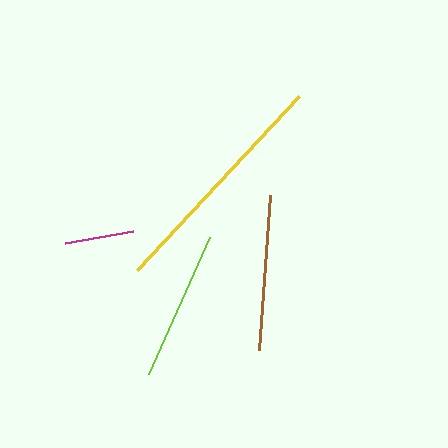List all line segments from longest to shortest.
From longest to shortest: yellow, brown, lime, magenta.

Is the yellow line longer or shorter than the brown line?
The yellow line is longer than the brown line.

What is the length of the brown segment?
The brown segment is approximately 156 pixels long.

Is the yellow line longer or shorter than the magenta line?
The yellow line is longer than the magenta line.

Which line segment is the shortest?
The magenta line is the shortest at approximately 68 pixels.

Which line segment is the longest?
The yellow line is the longest at approximately 238 pixels.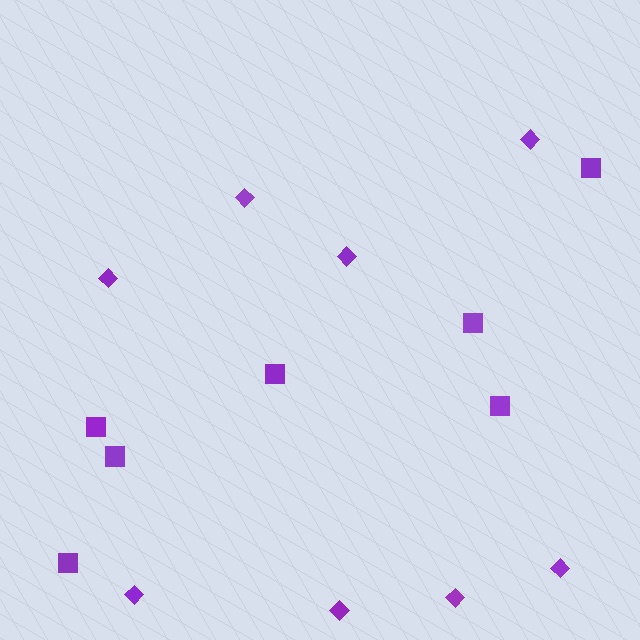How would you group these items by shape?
There are 2 groups: one group of squares (7) and one group of diamonds (8).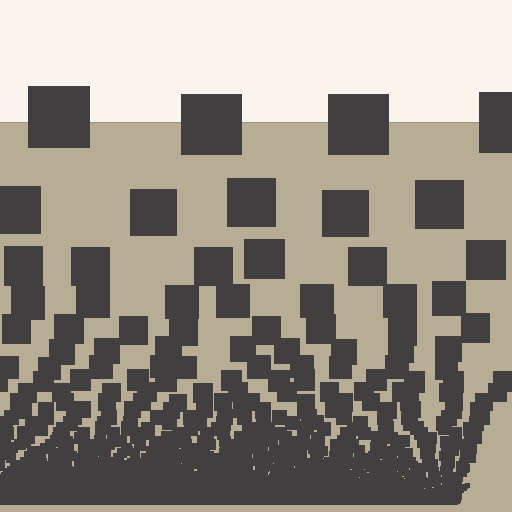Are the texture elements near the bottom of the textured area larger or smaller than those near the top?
Smaller. The gradient is inverted — elements near the bottom are smaller and denser.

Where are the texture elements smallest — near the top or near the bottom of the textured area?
Near the bottom.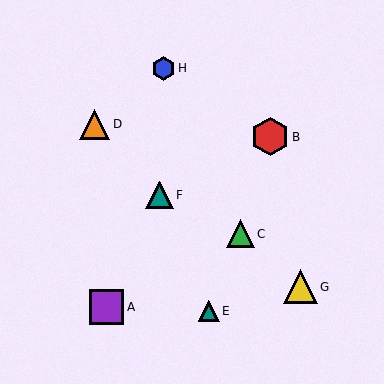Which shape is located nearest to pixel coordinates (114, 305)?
The purple square (labeled A) at (107, 307) is nearest to that location.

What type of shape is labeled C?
Shape C is a green triangle.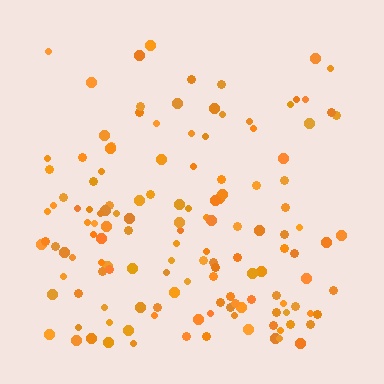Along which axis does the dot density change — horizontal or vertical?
Vertical.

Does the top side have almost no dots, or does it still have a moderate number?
Still a moderate number, just noticeably fewer than the bottom.